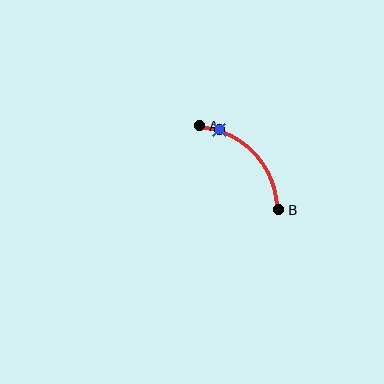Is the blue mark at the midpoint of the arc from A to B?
No. The blue mark lies on the arc but is closer to endpoint A. The arc midpoint would be at the point on the curve equidistant along the arc from both A and B.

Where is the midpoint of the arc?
The arc midpoint is the point on the curve farthest from the straight line joining A and B. It sits above and to the right of that line.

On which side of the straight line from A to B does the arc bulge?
The arc bulges above and to the right of the straight line connecting A and B.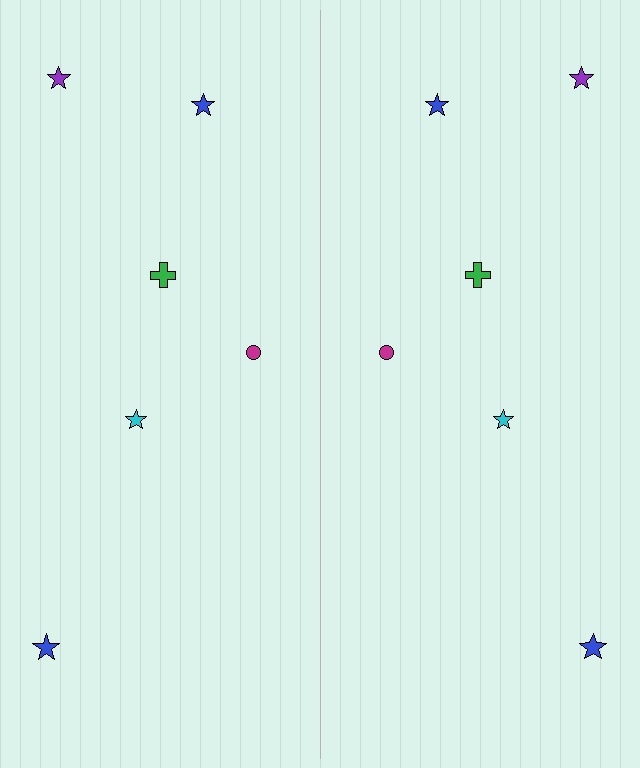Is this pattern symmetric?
Yes, this pattern has bilateral (reflection) symmetry.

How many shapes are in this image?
There are 12 shapes in this image.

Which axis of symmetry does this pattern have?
The pattern has a vertical axis of symmetry running through the center of the image.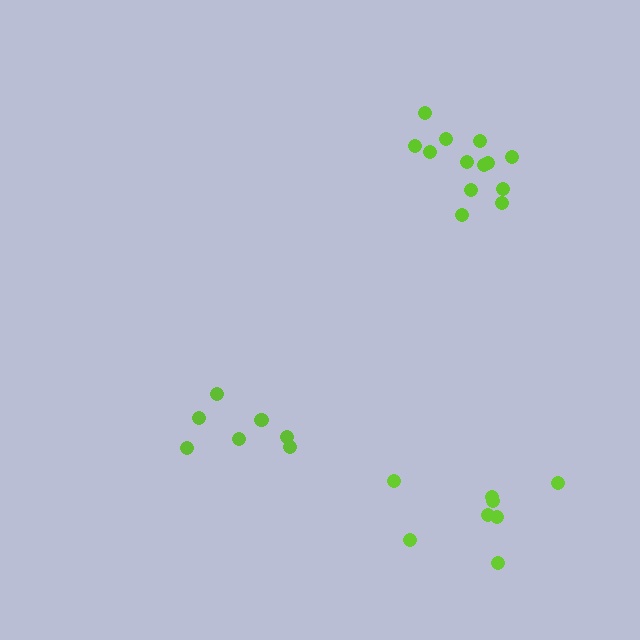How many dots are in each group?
Group 1: 13 dots, Group 2: 7 dots, Group 3: 8 dots (28 total).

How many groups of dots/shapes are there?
There are 3 groups.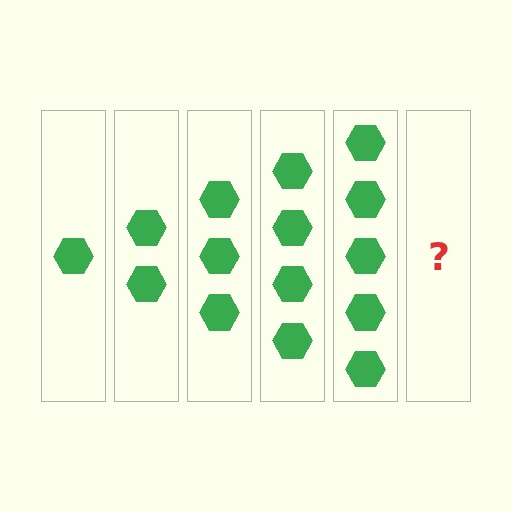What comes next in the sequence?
The next element should be 6 hexagons.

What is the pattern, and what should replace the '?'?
The pattern is that each step adds one more hexagon. The '?' should be 6 hexagons.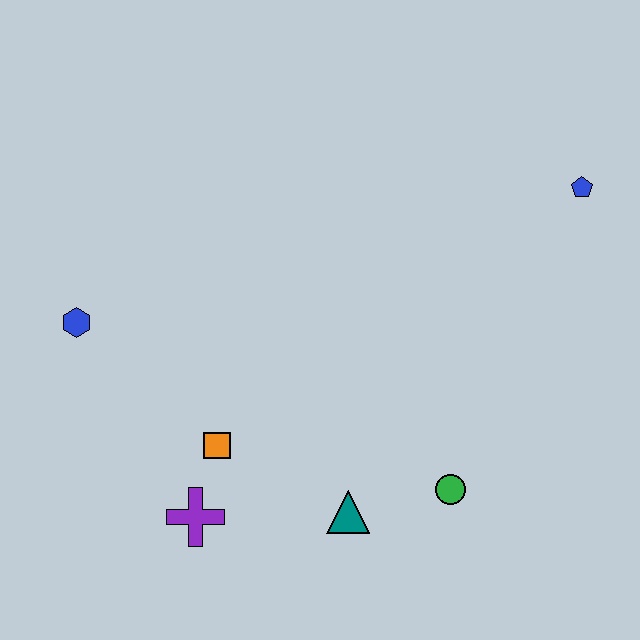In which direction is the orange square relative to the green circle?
The orange square is to the left of the green circle.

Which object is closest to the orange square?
The purple cross is closest to the orange square.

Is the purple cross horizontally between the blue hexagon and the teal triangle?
Yes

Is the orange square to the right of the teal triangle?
No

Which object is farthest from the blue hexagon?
The blue pentagon is farthest from the blue hexagon.